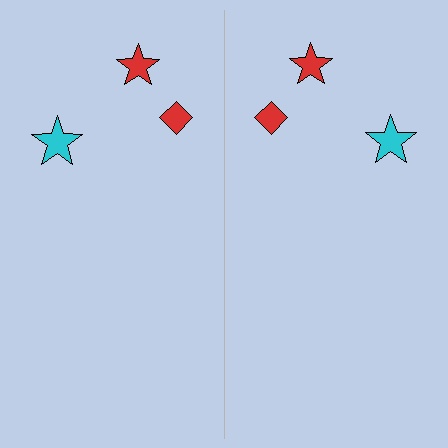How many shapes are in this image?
There are 6 shapes in this image.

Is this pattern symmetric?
Yes, this pattern has bilateral (reflection) symmetry.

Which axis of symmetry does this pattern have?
The pattern has a vertical axis of symmetry running through the center of the image.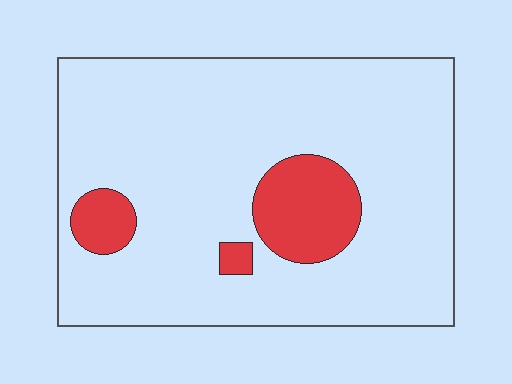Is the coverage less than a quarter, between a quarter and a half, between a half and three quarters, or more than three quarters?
Less than a quarter.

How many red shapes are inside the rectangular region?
3.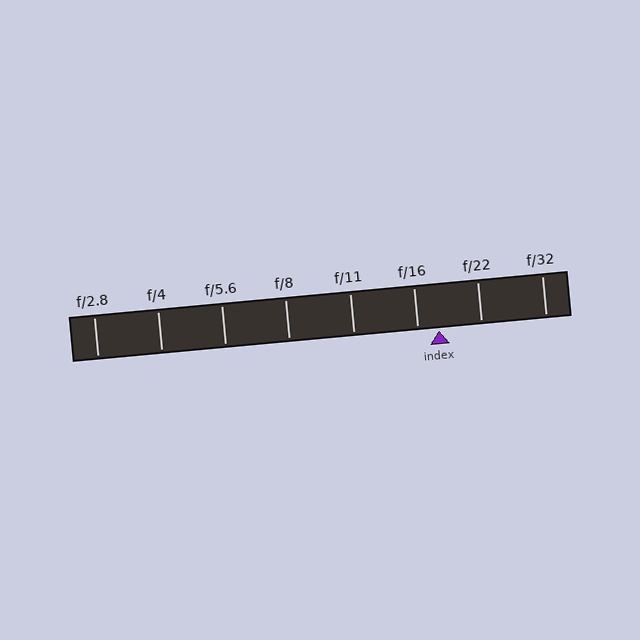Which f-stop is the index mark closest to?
The index mark is closest to f/16.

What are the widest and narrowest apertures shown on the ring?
The widest aperture shown is f/2.8 and the narrowest is f/32.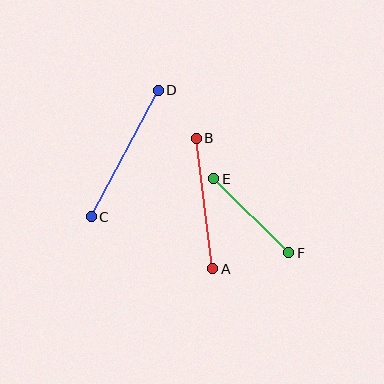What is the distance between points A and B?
The distance is approximately 131 pixels.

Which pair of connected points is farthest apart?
Points C and D are farthest apart.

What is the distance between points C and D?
The distance is approximately 143 pixels.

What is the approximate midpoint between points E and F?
The midpoint is at approximately (251, 216) pixels.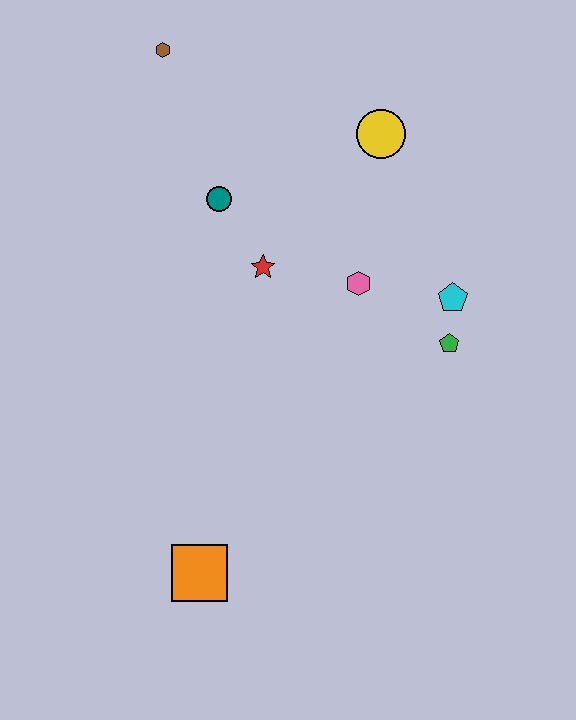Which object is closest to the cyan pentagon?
The green pentagon is closest to the cyan pentagon.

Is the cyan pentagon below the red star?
Yes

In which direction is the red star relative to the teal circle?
The red star is below the teal circle.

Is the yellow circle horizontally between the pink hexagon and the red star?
No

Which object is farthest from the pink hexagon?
The orange square is farthest from the pink hexagon.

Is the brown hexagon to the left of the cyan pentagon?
Yes